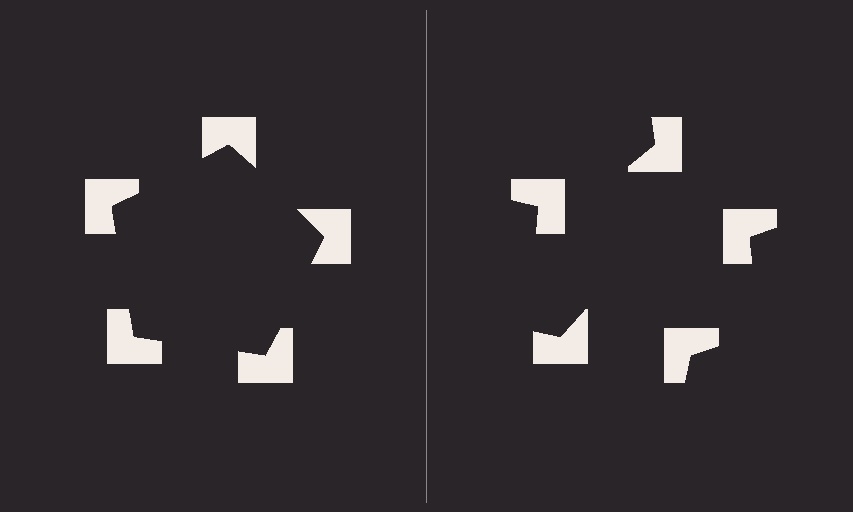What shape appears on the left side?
An illusory pentagon.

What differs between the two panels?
The notched squares are positioned identically on both sides; only the wedge orientations differ. On the left they align to a pentagon; on the right they are misaligned.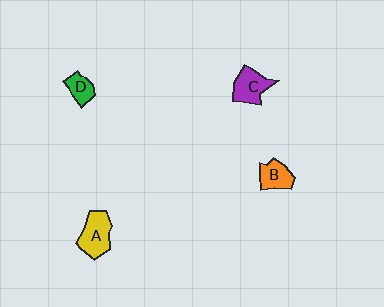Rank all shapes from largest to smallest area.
From largest to smallest: A (yellow), C (purple), B (orange), D (green).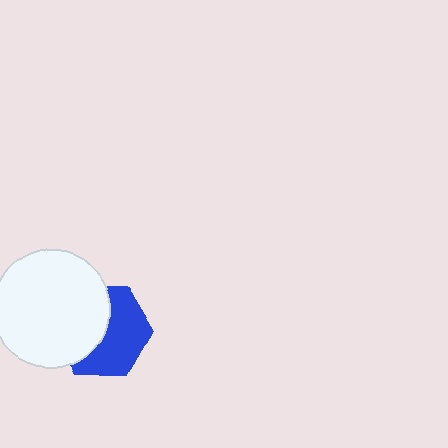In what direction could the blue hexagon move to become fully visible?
The blue hexagon could move right. That would shift it out from behind the white circle entirely.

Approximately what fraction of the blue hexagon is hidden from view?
Roughly 47% of the blue hexagon is hidden behind the white circle.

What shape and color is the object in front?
The object in front is a white circle.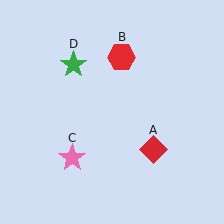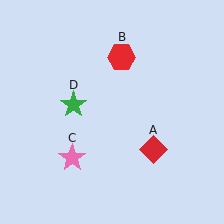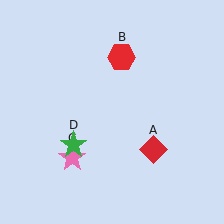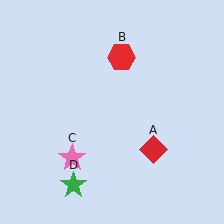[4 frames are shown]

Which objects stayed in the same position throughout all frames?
Red diamond (object A) and red hexagon (object B) and pink star (object C) remained stationary.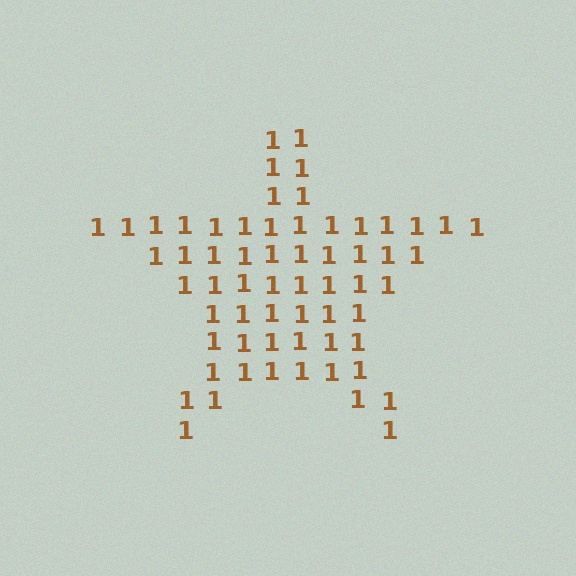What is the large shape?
The large shape is a star.